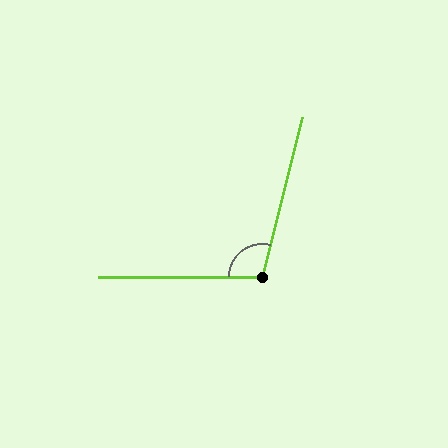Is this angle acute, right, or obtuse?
It is obtuse.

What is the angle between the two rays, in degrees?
Approximately 104 degrees.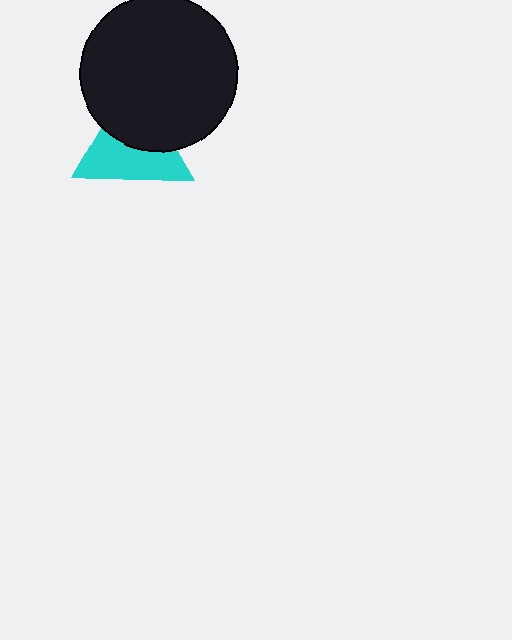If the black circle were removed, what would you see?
You would see the complete cyan triangle.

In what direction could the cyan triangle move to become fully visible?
The cyan triangle could move down. That would shift it out from behind the black circle entirely.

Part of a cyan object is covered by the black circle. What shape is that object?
It is a triangle.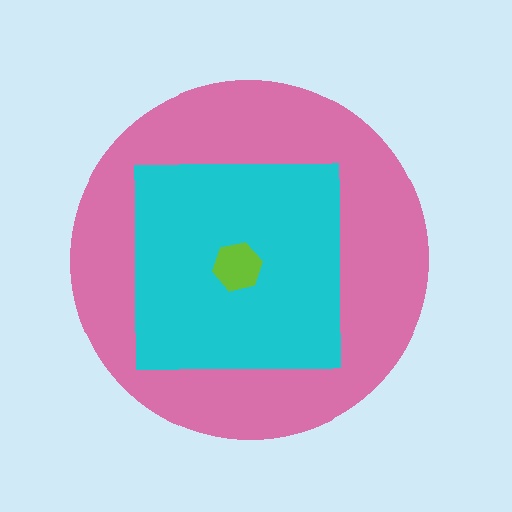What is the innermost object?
The lime hexagon.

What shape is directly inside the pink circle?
The cyan square.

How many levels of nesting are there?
3.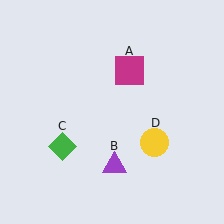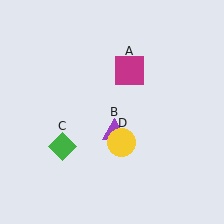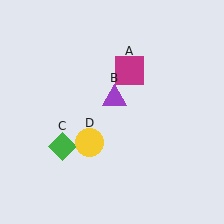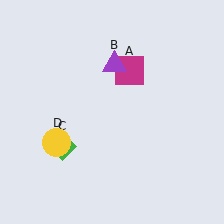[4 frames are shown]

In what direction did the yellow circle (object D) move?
The yellow circle (object D) moved left.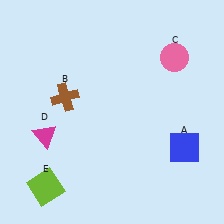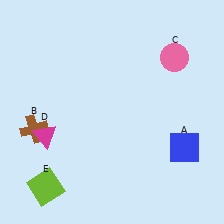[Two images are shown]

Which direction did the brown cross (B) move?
The brown cross (B) moved down.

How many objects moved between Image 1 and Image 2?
1 object moved between the two images.